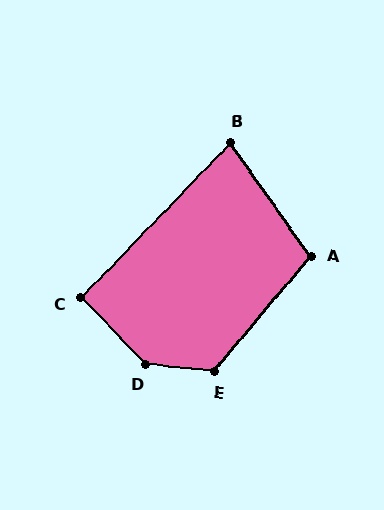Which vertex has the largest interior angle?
D, at approximately 140 degrees.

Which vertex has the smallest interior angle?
B, at approximately 79 degrees.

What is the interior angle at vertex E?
Approximately 124 degrees (obtuse).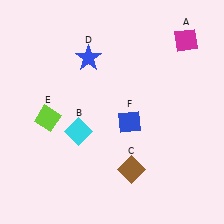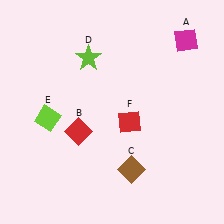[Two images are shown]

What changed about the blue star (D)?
In Image 1, D is blue. In Image 2, it changed to lime.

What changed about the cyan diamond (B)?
In Image 1, B is cyan. In Image 2, it changed to red.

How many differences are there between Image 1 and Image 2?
There are 3 differences between the two images.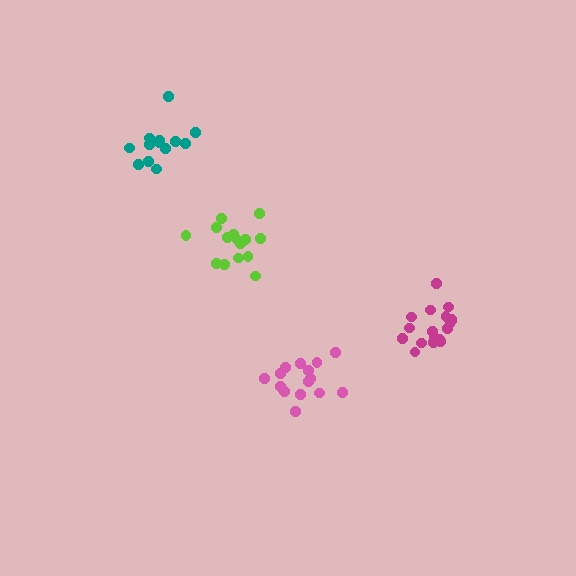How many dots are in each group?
Group 1: 15 dots, Group 2: 15 dots, Group 3: 14 dots, Group 4: 18 dots (62 total).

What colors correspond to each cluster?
The clusters are colored: lime, pink, teal, magenta.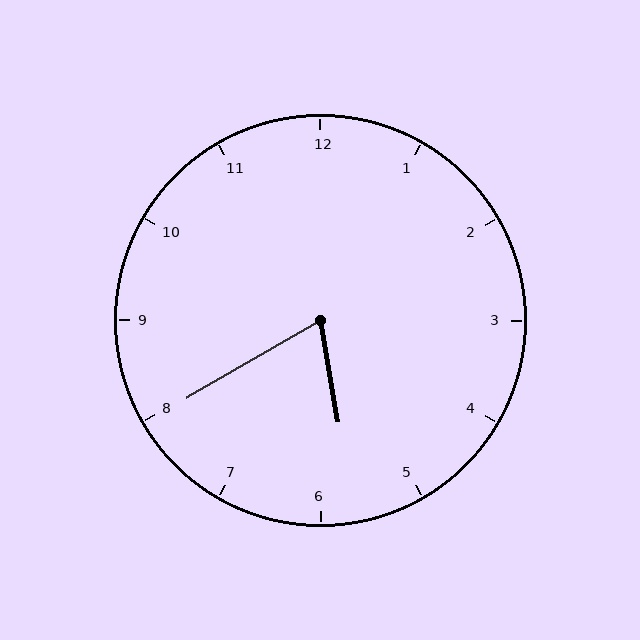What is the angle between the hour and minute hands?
Approximately 70 degrees.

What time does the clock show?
5:40.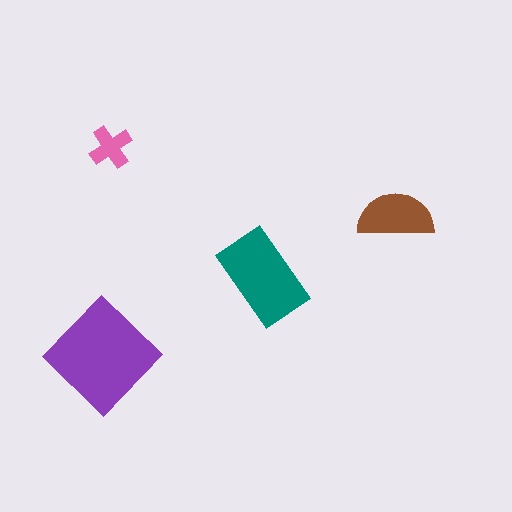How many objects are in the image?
There are 4 objects in the image.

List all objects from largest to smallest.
The purple diamond, the teal rectangle, the brown semicircle, the pink cross.